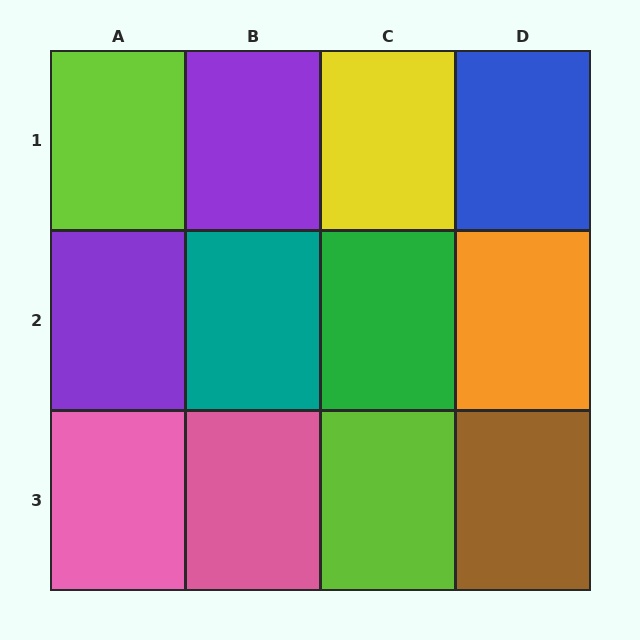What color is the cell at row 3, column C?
Lime.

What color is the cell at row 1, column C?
Yellow.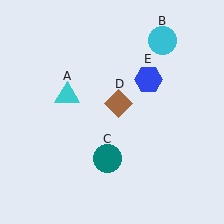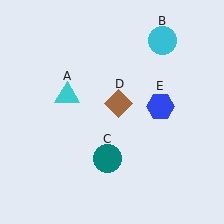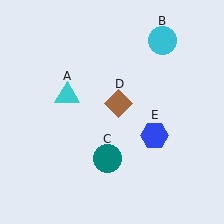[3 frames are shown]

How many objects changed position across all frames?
1 object changed position: blue hexagon (object E).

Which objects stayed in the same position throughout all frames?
Cyan triangle (object A) and cyan circle (object B) and teal circle (object C) and brown diamond (object D) remained stationary.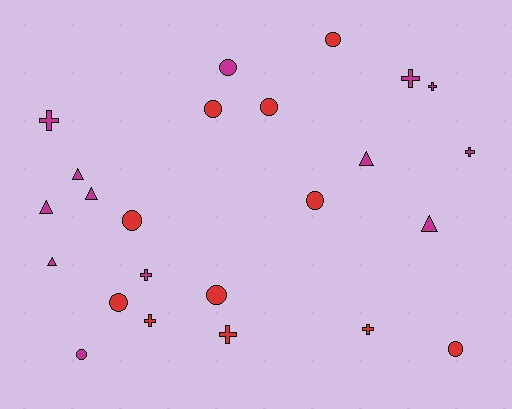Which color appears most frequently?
Magenta, with 13 objects.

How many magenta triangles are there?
There are 6 magenta triangles.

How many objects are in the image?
There are 24 objects.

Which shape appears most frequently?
Circle, with 10 objects.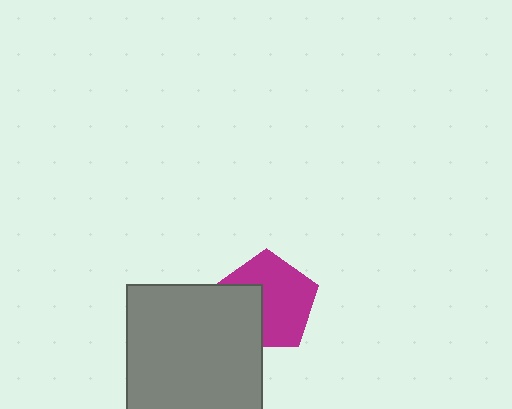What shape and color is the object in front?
The object in front is a gray square.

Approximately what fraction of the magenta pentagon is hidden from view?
Roughly 35% of the magenta pentagon is hidden behind the gray square.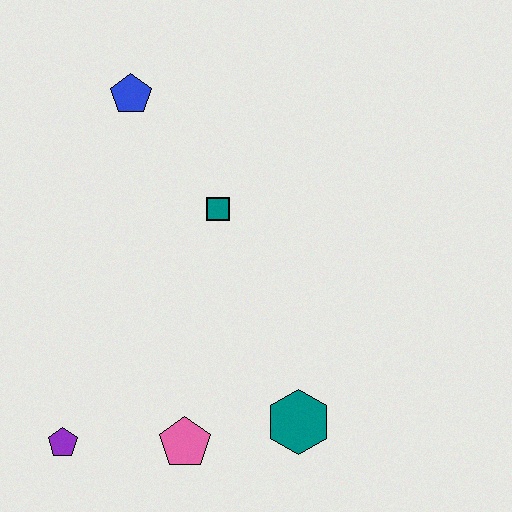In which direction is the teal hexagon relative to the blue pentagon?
The teal hexagon is below the blue pentagon.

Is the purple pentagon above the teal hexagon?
No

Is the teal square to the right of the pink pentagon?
Yes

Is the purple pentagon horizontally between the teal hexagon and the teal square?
No